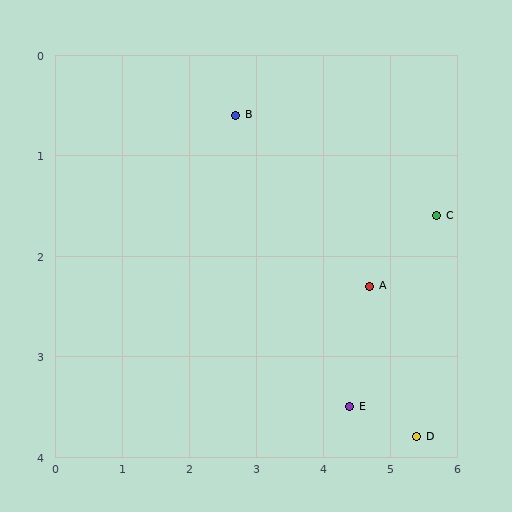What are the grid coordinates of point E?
Point E is at approximately (4.4, 3.5).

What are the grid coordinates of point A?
Point A is at approximately (4.7, 2.3).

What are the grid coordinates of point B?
Point B is at approximately (2.7, 0.6).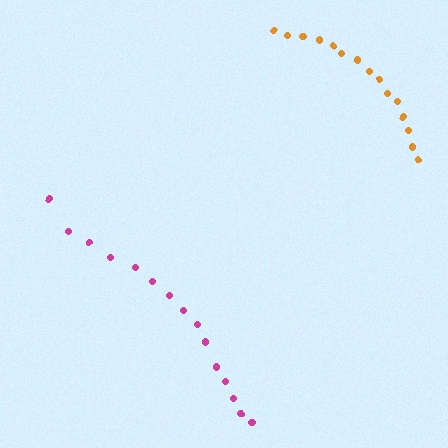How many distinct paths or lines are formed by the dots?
There are 2 distinct paths.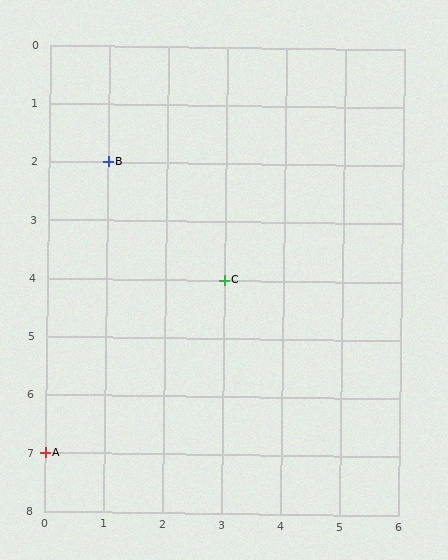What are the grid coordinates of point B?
Point B is at grid coordinates (1, 2).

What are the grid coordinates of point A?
Point A is at grid coordinates (0, 7).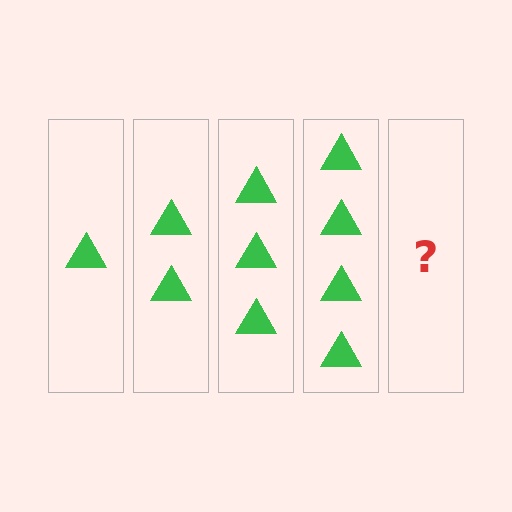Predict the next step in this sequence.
The next step is 5 triangles.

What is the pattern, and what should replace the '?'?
The pattern is that each step adds one more triangle. The '?' should be 5 triangles.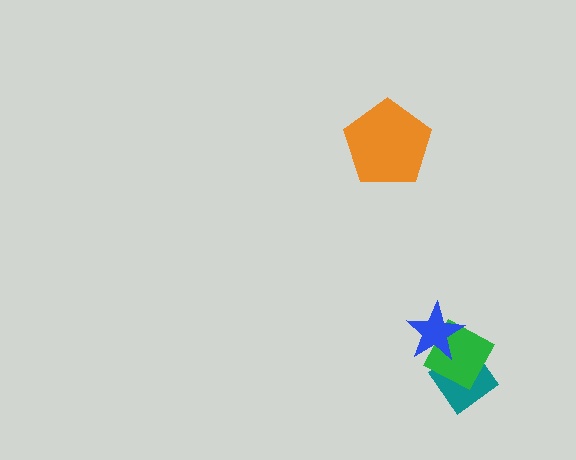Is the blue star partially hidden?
No, no other shape covers it.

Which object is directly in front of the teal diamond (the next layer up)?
The green diamond is directly in front of the teal diamond.